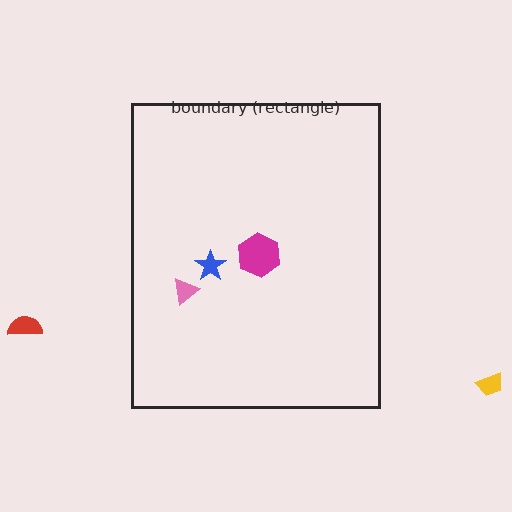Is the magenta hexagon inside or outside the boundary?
Inside.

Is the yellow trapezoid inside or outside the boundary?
Outside.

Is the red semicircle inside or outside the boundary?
Outside.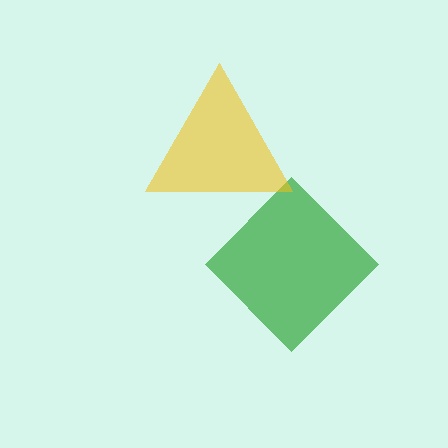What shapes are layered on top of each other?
The layered shapes are: a green diamond, a yellow triangle.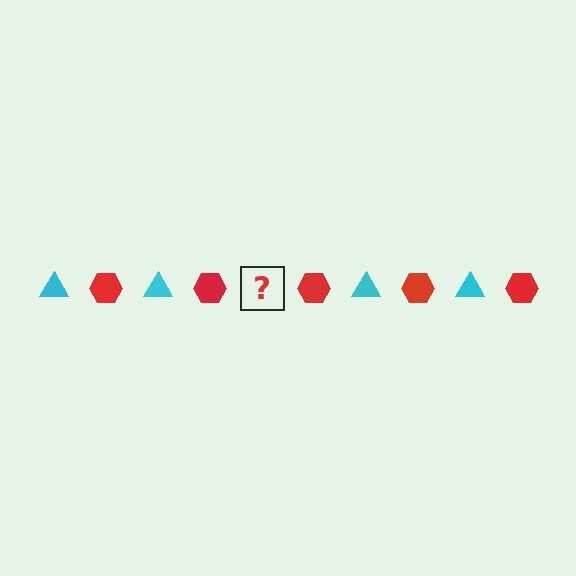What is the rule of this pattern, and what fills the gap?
The rule is that the pattern alternates between cyan triangle and red hexagon. The gap should be filled with a cyan triangle.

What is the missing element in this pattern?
The missing element is a cyan triangle.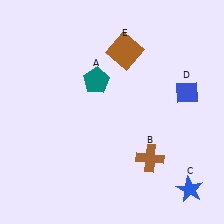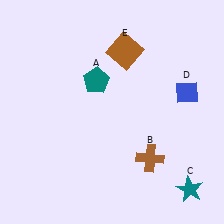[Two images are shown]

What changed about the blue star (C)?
In Image 1, C is blue. In Image 2, it changed to teal.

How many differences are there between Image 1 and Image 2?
There is 1 difference between the two images.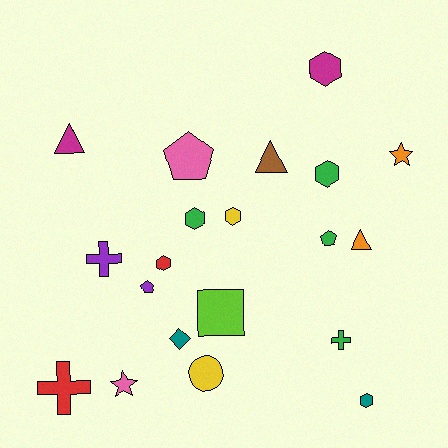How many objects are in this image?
There are 20 objects.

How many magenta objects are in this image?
There are 2 magenta objects.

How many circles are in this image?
There is 1 circle.